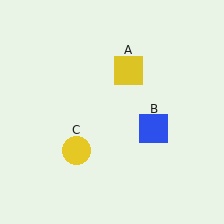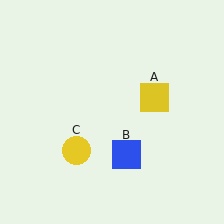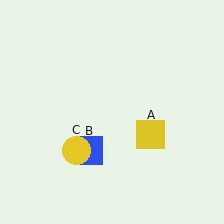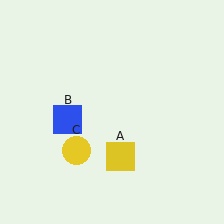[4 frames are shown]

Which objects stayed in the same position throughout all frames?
Yellow circle (object C) remained stationary.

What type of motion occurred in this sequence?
The yellow square (object A), blue square (object B) rotated clockwise around the center of the scene.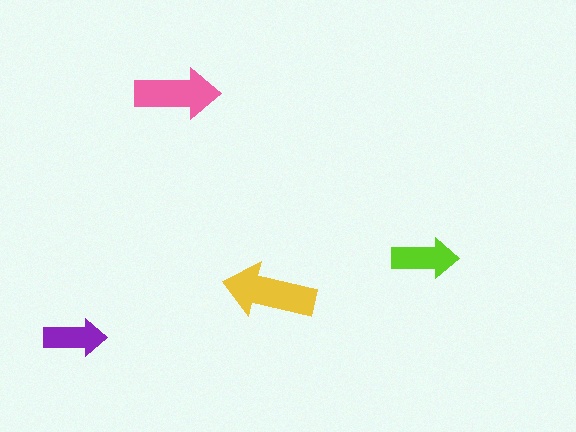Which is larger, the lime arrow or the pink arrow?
The pink one.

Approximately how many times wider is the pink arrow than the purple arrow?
About 1.5 times wider.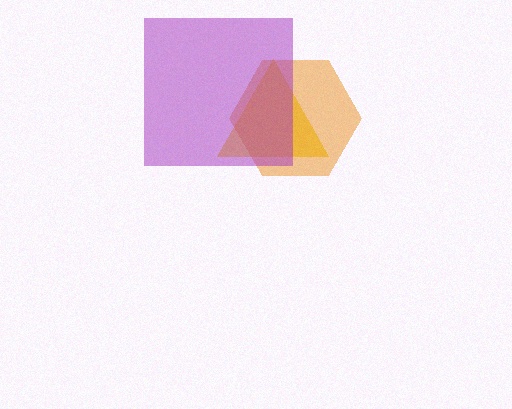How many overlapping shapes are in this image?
There are 3 overlapping shapes in the image.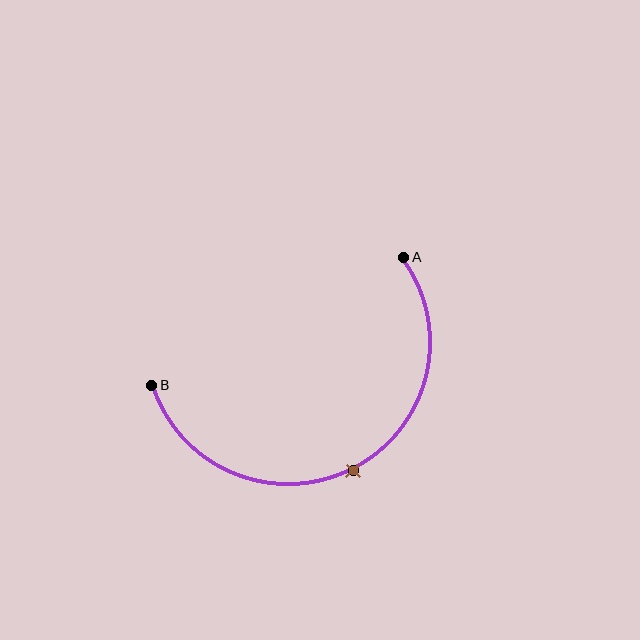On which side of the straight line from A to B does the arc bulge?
The arc bulges below the straight line connecting A and B.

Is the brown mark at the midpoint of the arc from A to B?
Yes. The brown mark lies on the arc at equal arc-length from both A and B — it is the arc midpoint.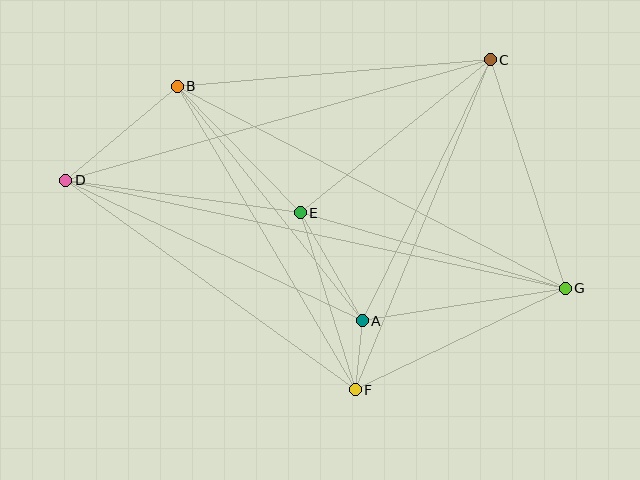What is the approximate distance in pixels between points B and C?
The distance between B and C is approximately 314 pixels.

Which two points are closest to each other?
Points A and F are closest to each other.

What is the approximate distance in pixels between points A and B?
The distance between A and B is approximately 299 pixels.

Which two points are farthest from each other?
Points D and G are farthest from each other.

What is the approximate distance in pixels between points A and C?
The distance between A and C is approximately 291 pixels.